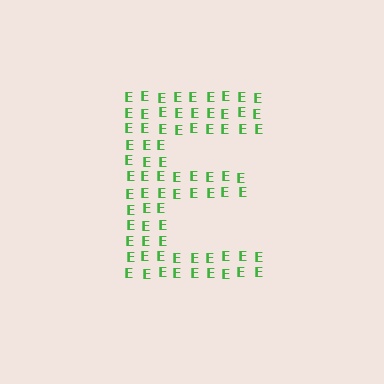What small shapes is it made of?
It is made of small letter E's.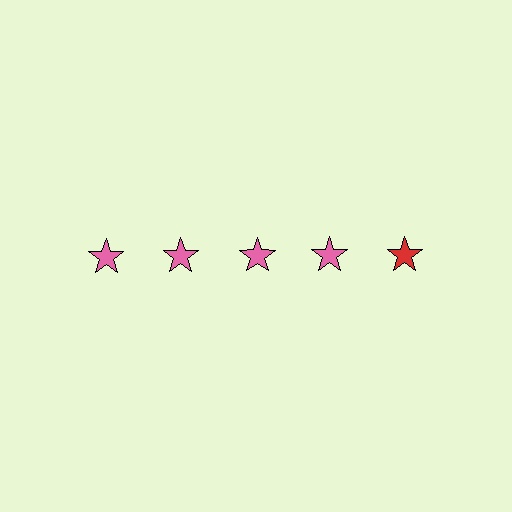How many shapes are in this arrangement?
There are 5 shapes arranged in a grid pattern.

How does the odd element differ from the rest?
It has a different color: red instead of pink.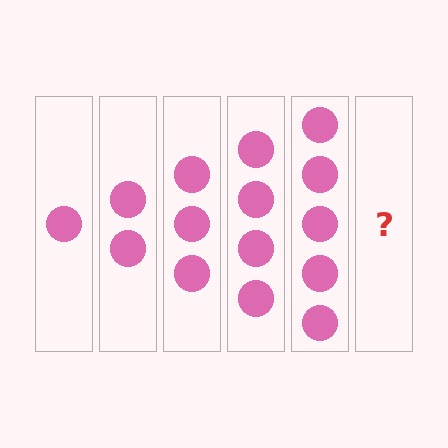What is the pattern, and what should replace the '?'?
The pattern is that each step adds one more circle. The '?' should be 6 circles.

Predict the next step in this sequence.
The next step is 6 circles.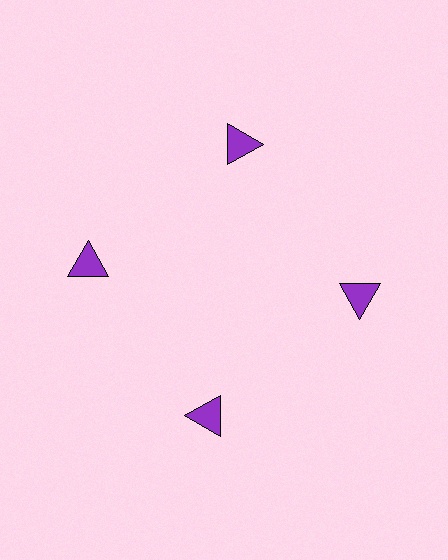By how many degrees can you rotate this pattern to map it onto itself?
The pattern maps onto itself every 90 degrees of rotation.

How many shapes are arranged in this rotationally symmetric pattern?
There are 4 shapes, arranged in 4 groups of 1.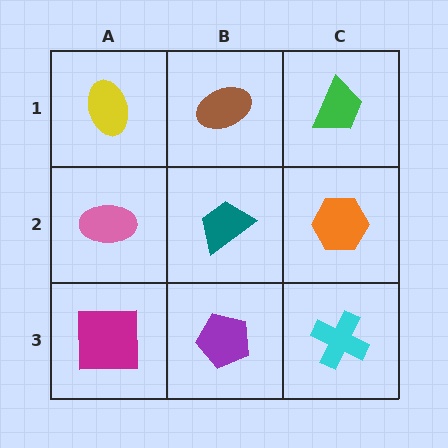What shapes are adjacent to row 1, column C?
An orange hexagon (row 2, column C), a brown ellipse (row 1, column B).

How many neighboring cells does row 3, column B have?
3.